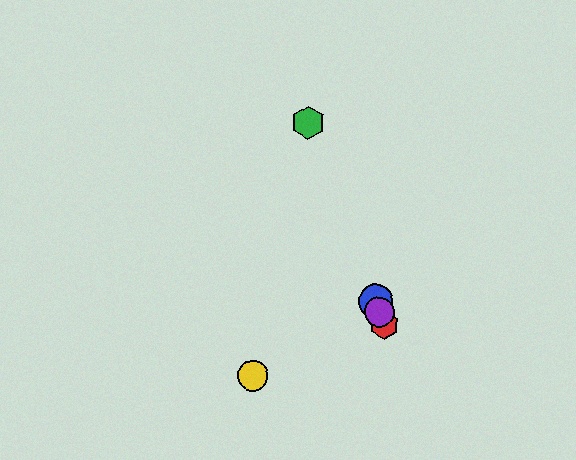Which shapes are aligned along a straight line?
The red hexagon, the blue circle, the green hexagon, the purple circle are aligned along a straight line.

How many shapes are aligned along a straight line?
4 shapes (the red hexagon, the blue circle, the green hexagon, the purple circle) are aligned along a straight line.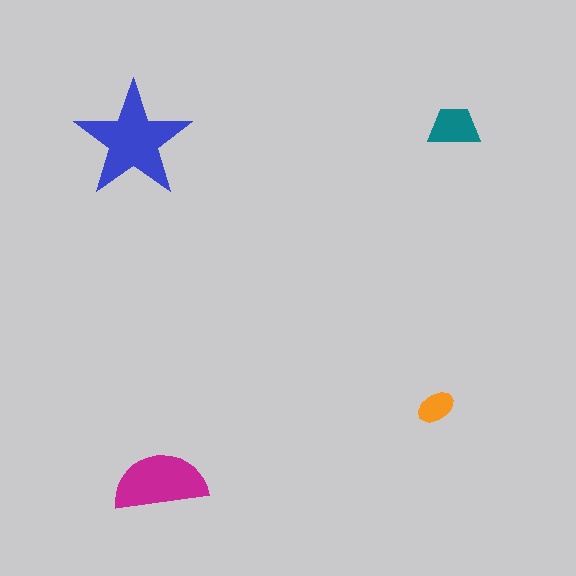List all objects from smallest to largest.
The orange ellipse, the teal trapezoid, the magenta semicircle, the blue star.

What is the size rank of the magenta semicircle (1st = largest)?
2nd.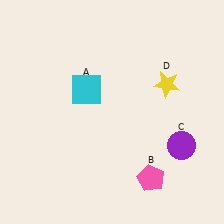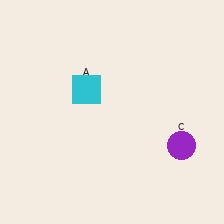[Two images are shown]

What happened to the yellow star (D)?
The yellow star (D) was removed in Image 2. It was in the top-right area of Image 1.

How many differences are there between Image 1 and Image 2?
There are 2 differences between the two images.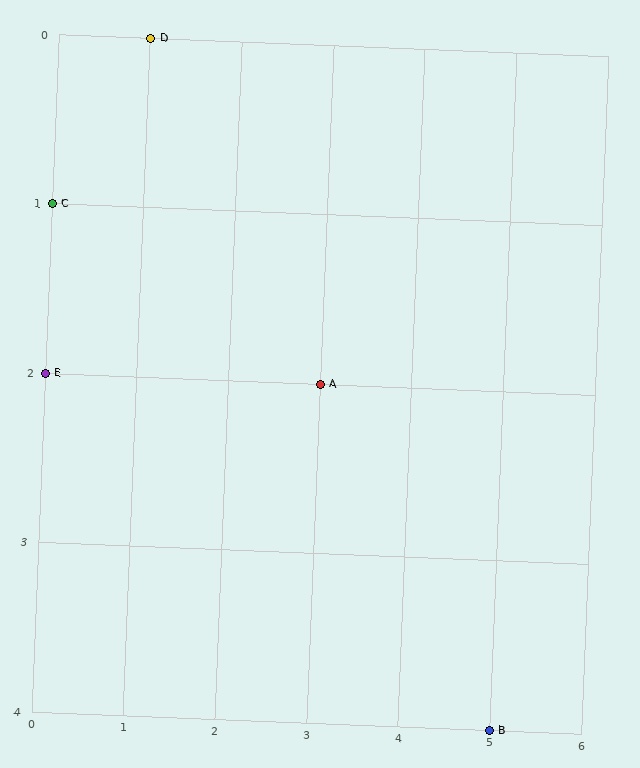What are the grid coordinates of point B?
Point B is at grid coordinates (5, 4).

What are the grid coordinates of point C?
Point C is at grid coordinates (0, 1).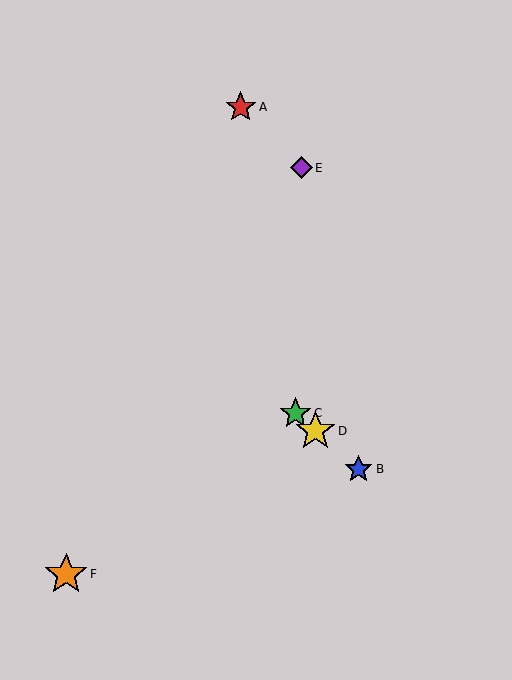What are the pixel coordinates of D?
Object D is at (315, 431).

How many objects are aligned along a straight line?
3 objects (B, C, D) are aligned along a straight line.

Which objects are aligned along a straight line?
Objects B, C, D are aligned along a straight line.